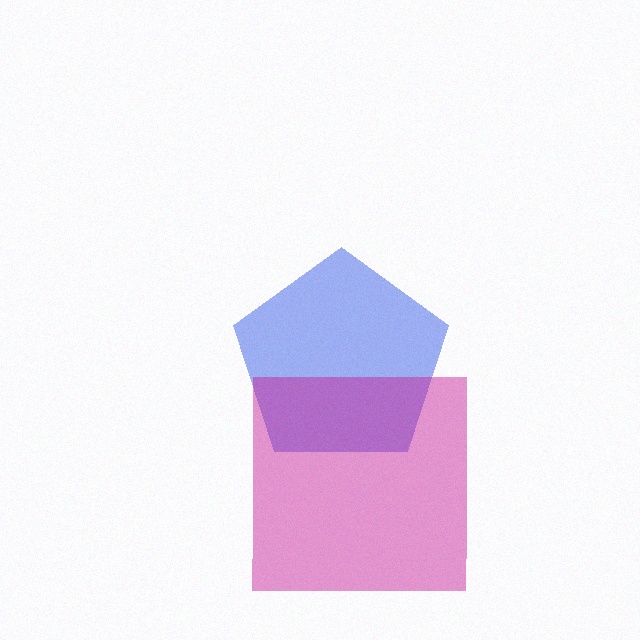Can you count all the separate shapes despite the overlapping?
Yes, there are 2 separate shapes.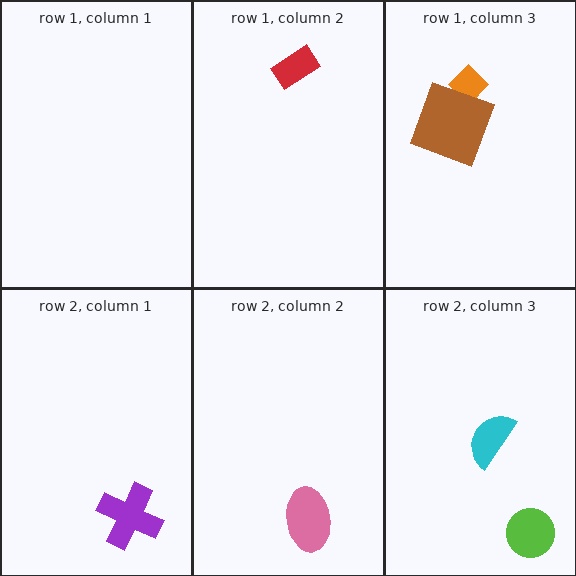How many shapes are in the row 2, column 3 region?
2.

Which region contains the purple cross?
The row 2, column 1 region.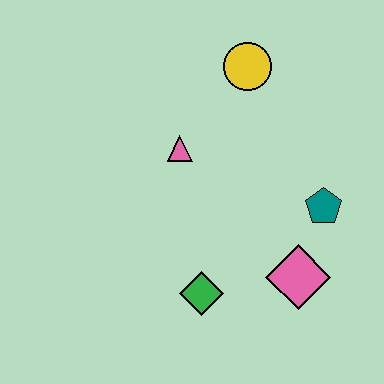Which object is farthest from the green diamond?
The yellow circle is farthest from the green diamond.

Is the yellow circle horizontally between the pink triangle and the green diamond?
No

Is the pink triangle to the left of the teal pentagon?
Yes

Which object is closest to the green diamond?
The pink diamond is closest to the green diamond.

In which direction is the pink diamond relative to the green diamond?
The pink diamond is to the right of the green diamond.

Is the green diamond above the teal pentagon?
No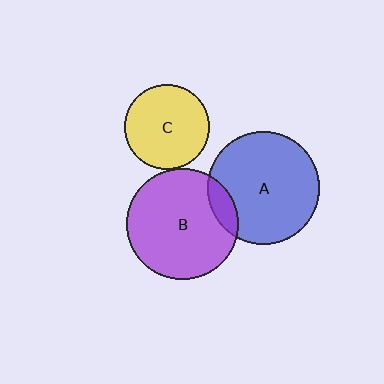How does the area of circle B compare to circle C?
Approximately 1.7 times.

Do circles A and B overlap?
Yes.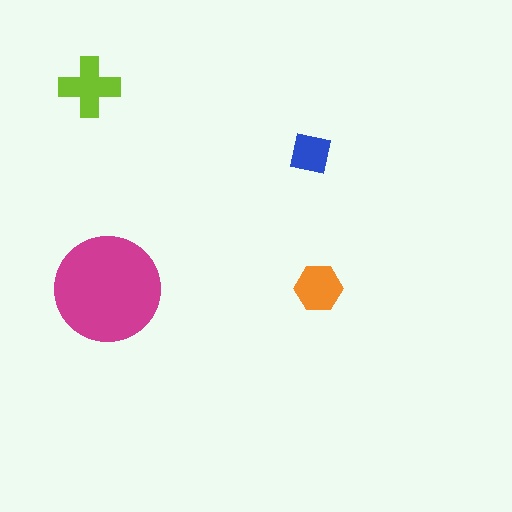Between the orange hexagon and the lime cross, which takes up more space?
The lime cross.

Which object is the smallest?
The blue square.